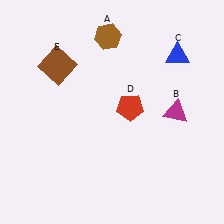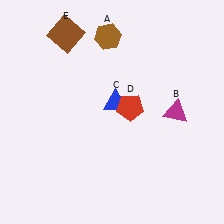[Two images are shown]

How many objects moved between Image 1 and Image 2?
2 objects moved between the two images.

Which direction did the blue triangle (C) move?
The blue triangle (C) moved left.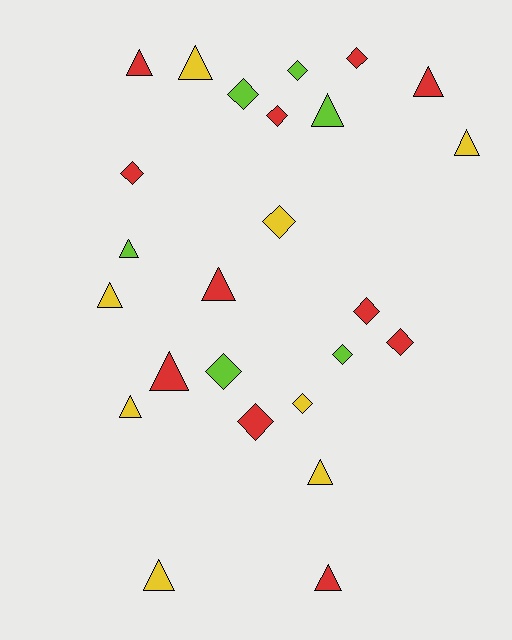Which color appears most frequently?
Red, with 11 objects.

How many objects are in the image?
There are 25 objects.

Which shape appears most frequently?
Triangle, with 13 objects.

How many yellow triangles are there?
There are 6 yellow triangles.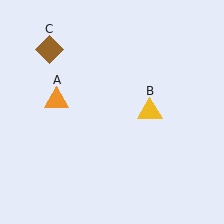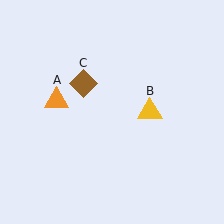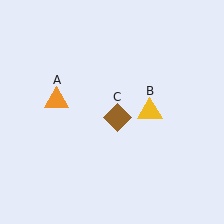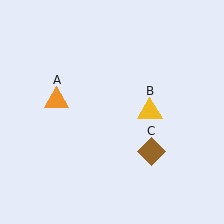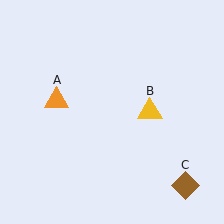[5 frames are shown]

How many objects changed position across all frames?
1 object changed position: brown diamond (object C).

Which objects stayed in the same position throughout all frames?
Orange triangle (object A) and yellow triangle (object B) remained stationary.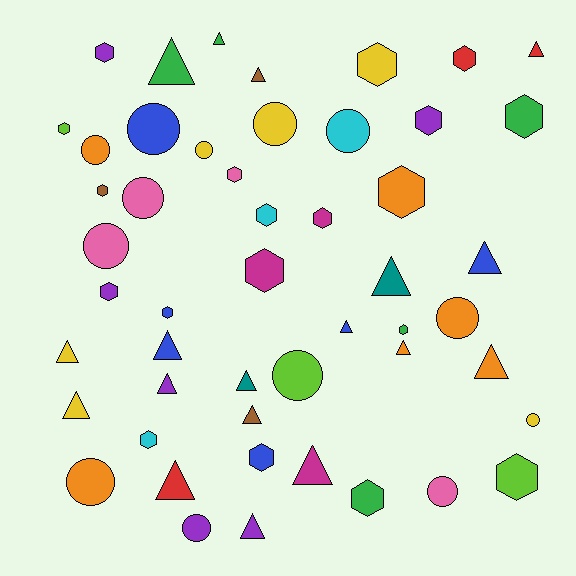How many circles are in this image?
There are 13 circles.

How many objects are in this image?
There are 50 objects.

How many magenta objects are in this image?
There are 3 magenta objects.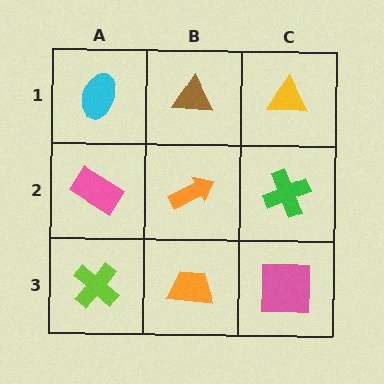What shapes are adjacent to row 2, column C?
A yellow triangle (row 1, column C), a pink square (row 3, column C), an orange arrow (row 2, column B).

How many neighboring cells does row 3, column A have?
2.